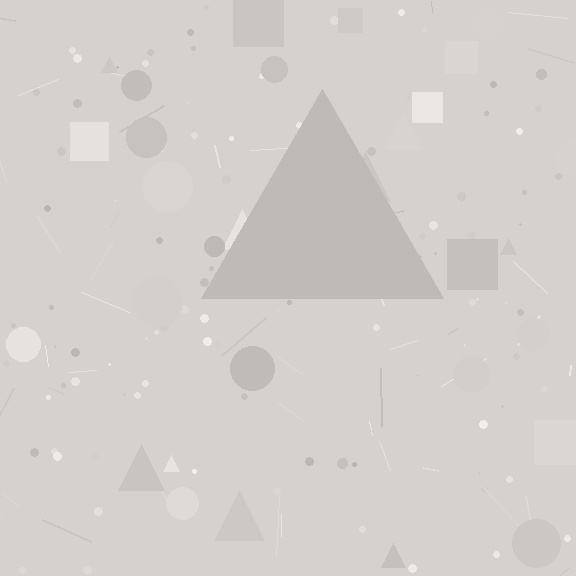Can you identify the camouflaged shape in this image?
The camouflaged shape is a triangle.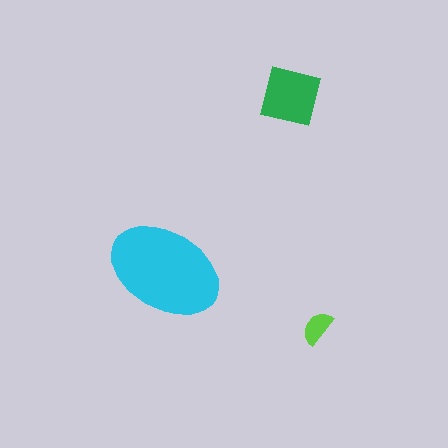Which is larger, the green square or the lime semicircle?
The green square.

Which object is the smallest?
The lime semicircle.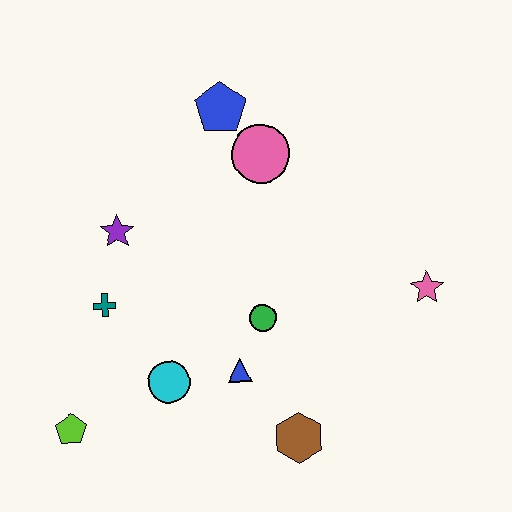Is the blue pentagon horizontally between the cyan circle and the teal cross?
No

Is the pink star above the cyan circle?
Yes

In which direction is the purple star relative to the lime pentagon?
The purple star is above the lime pentagon.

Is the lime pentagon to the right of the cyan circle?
No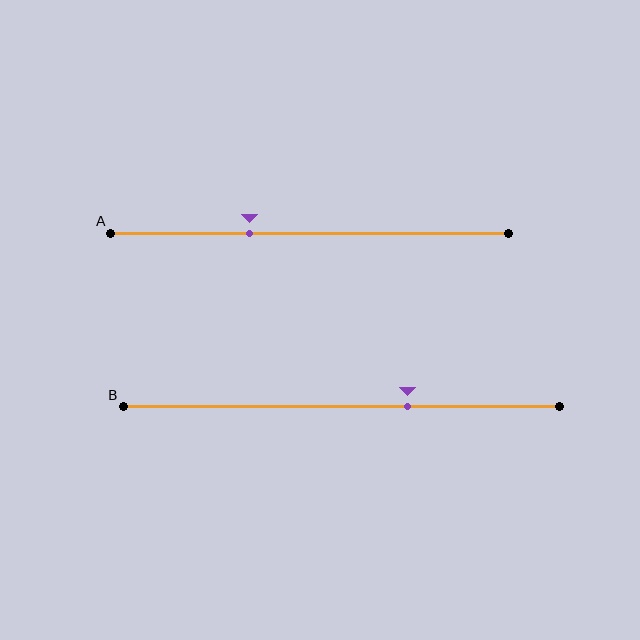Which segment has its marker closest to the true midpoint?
Segment A has its marker closest to the true midpoint.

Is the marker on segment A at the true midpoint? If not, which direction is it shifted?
No, the marker on segment A is shifted to the left by about 15% of the segment length.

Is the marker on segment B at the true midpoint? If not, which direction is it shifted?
No, the marker on segment B is shifted to the right by about 15% of the segment length.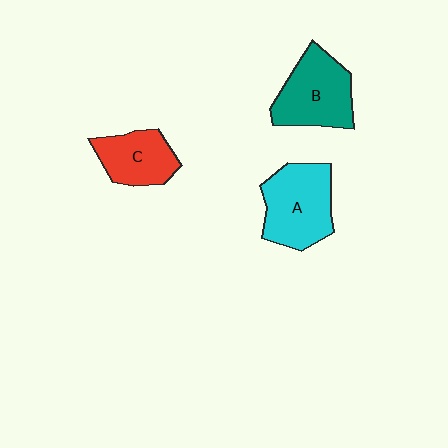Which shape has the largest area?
Shape A (cyan).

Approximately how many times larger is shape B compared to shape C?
Approximately 1.3 times.